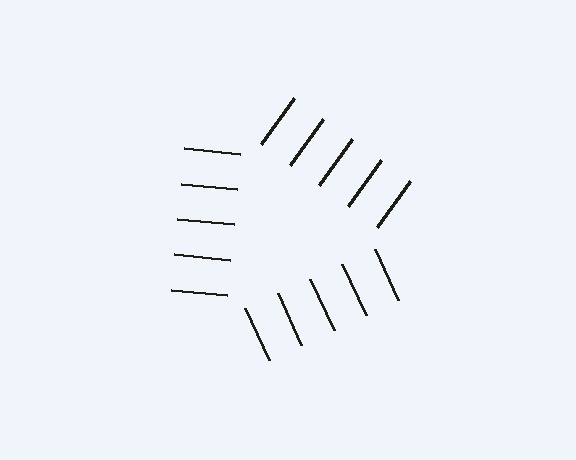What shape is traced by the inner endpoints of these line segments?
An illusory triangle — the line segments terminate on its edges but no continuous stroke is drawn.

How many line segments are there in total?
15 — 5 along each of the 3 edges.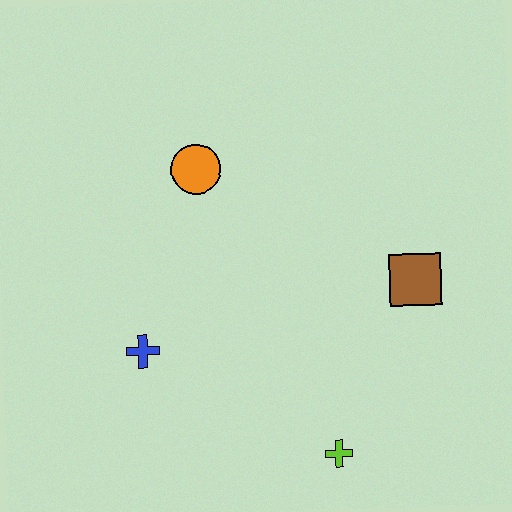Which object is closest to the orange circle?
The blue cross is closest to the orange circle.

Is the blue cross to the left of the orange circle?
Yes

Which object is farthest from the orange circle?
The lime cross is farthest from the orange circle.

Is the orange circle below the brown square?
No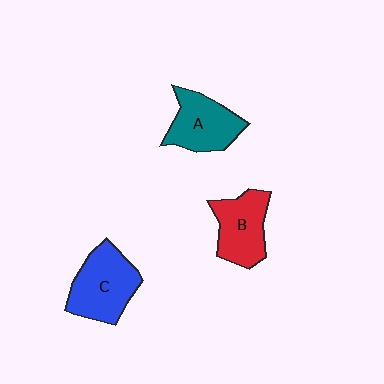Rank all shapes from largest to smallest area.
From largest to smallest: C (blue), B (red), A (teal).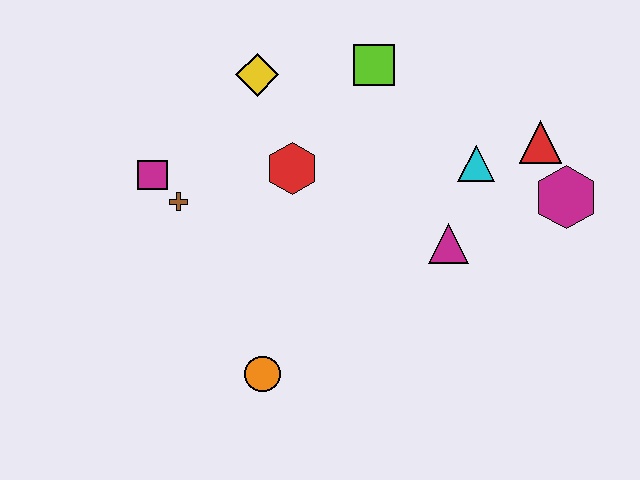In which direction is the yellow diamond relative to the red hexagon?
The yellow diamond is above the red hexagon.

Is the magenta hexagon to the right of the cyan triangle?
Yes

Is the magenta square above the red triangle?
No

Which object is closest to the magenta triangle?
The cyan triangle is closest to the magenta triangle.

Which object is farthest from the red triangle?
The magenta square is farthest from the red triangle.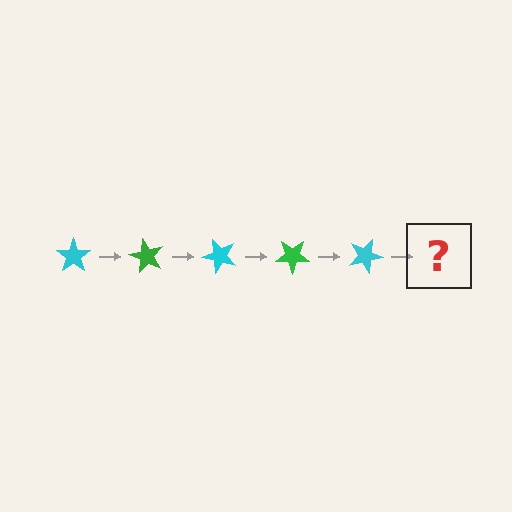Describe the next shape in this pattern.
It should be a green star, rotated 300 degrees from the start.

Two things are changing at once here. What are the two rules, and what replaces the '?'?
The two rules are that it rotates 60 degrees each step and the color cycles through cyan and green. The '?' should be a green star, rotated 300 degrees from the start.